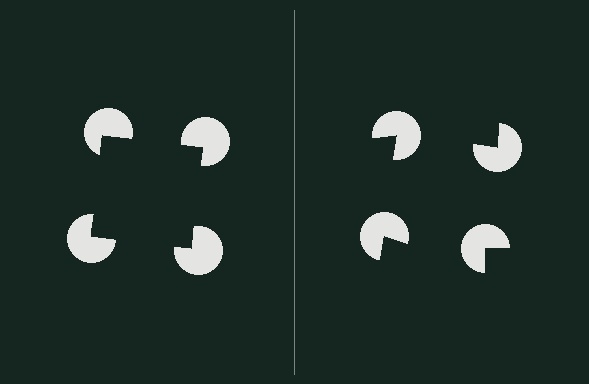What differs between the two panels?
The pac-man discs are positioned identically on both sides; only the wedge orientations differ. On the left they align to a square; on the right they are misaligned.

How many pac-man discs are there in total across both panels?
8 — 4 on each side.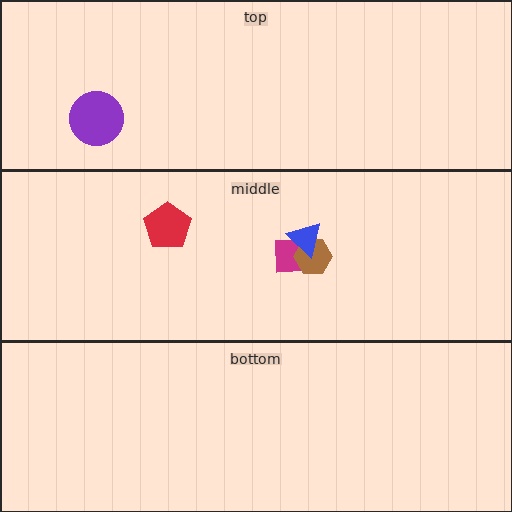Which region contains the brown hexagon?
The middle region.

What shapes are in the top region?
The purple circle.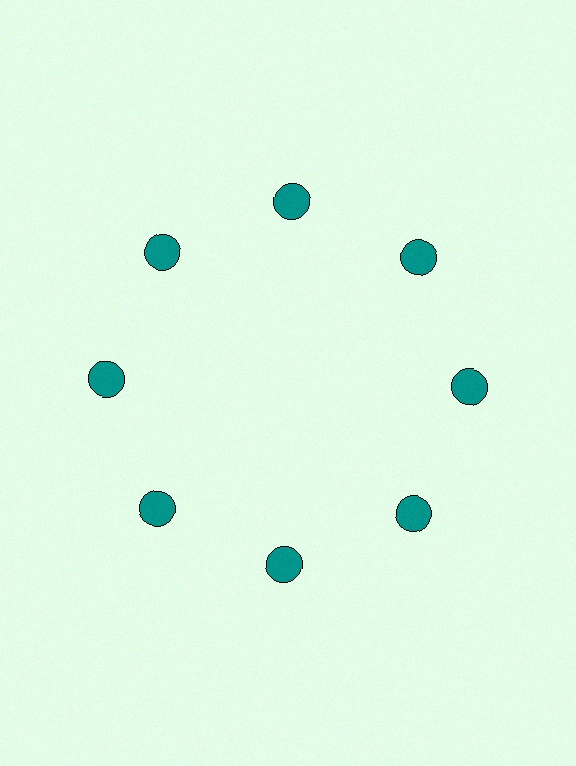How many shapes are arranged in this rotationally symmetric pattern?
There are 8 shapes, arranged in 8 groups of 1.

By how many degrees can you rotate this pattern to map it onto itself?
The pattern maps onto itself every 45 degrees of rotation.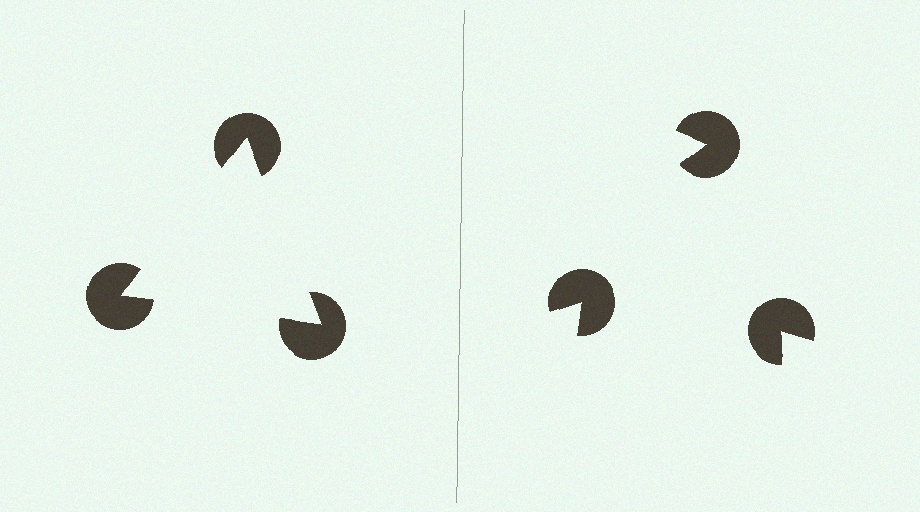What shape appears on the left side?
An illusory triangle.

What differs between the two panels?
The pac-man discs are positioned identically on both sides; only the wedge orientations differ. On the left they align to a triangle; on the right they are misaligned.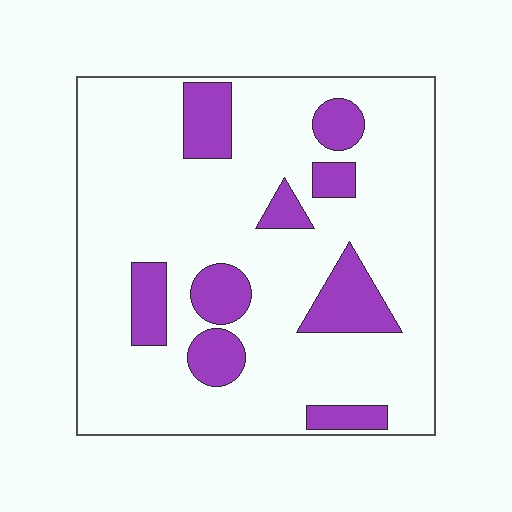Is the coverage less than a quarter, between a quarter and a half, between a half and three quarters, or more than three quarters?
Less than a quarter.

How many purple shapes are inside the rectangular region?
9.